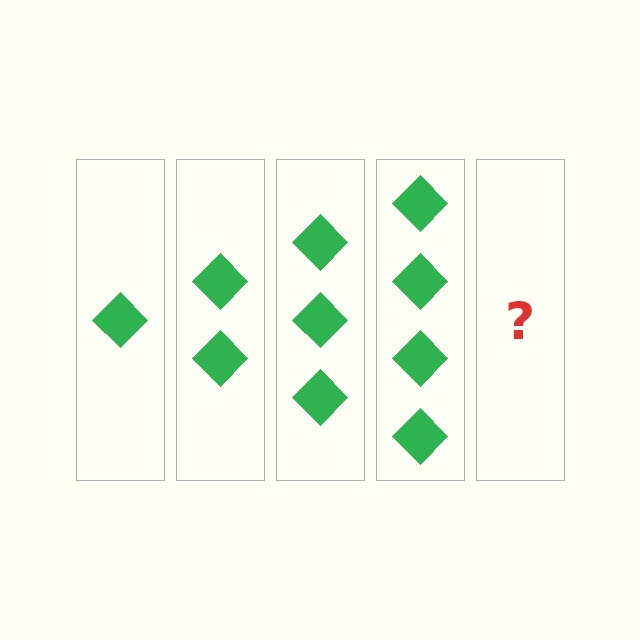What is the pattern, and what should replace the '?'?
The pattern is that each step adds one more diamond. The '?' should be 5 diamonds.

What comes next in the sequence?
The next element should be 5 diamonds.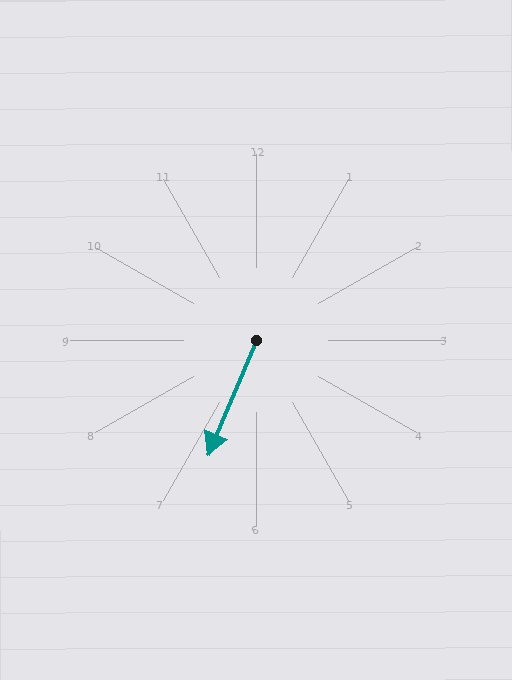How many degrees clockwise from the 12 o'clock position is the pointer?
Approximately 203 degrees.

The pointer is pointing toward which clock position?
Roughly 7 o'clock.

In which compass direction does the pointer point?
Southwest.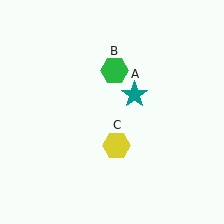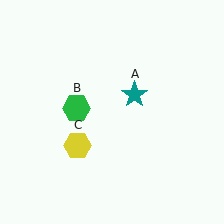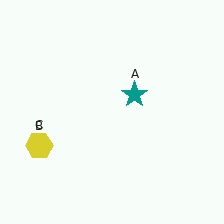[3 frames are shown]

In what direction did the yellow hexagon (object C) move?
The yellow hexagon (object C) moved left.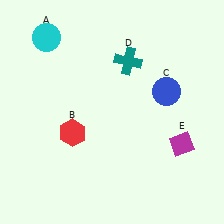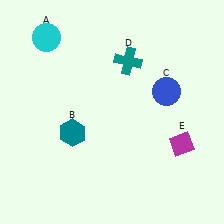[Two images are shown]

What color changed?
The hexagon (B) changed from red in Image 1 to teal in Image 2.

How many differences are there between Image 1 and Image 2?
There is 1 difference between the two images.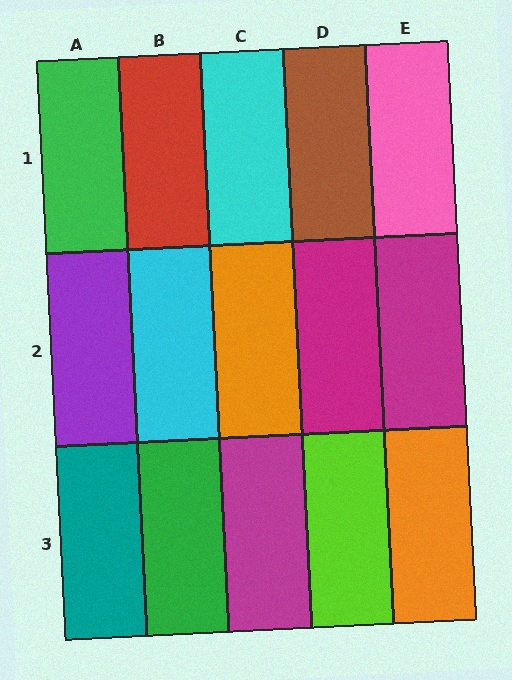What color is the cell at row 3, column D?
Lime.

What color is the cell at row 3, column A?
Teal.